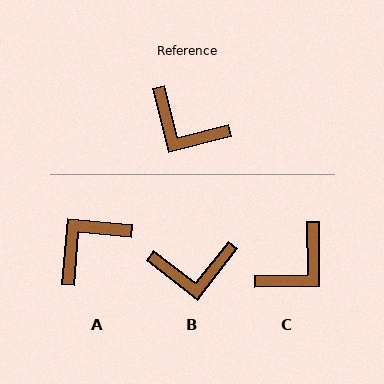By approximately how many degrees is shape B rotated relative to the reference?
Approximately 38 degrees counter-clockwise.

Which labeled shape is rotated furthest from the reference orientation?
A, about 109 degrees away.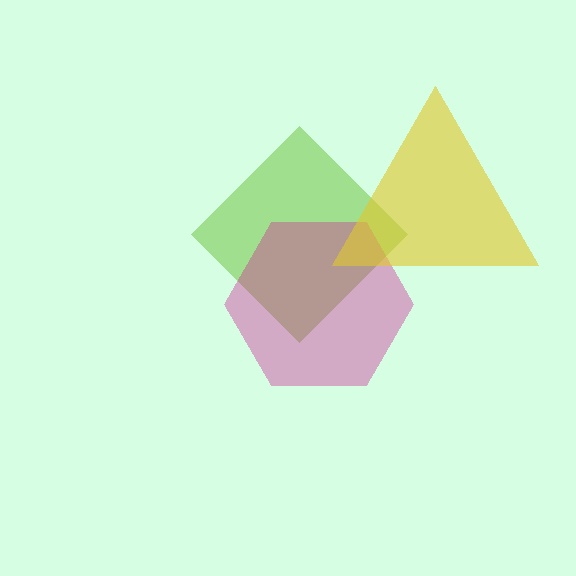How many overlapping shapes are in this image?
There are 3 overlapping shapes in the image.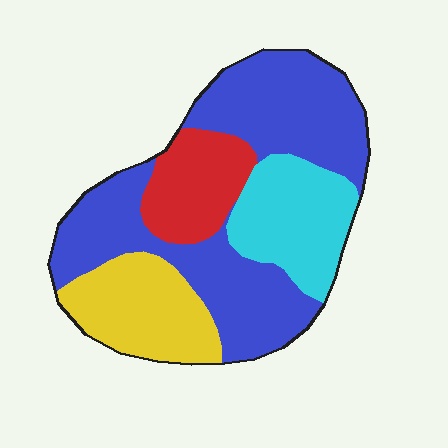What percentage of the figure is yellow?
Yellow covers about 20% of the figure.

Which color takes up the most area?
Blue, at roughly 50%.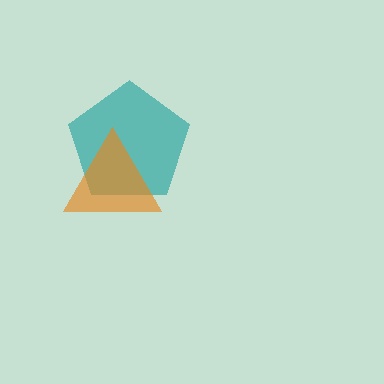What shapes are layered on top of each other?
The layered shapes are: a teal pentagon, an orange triangle.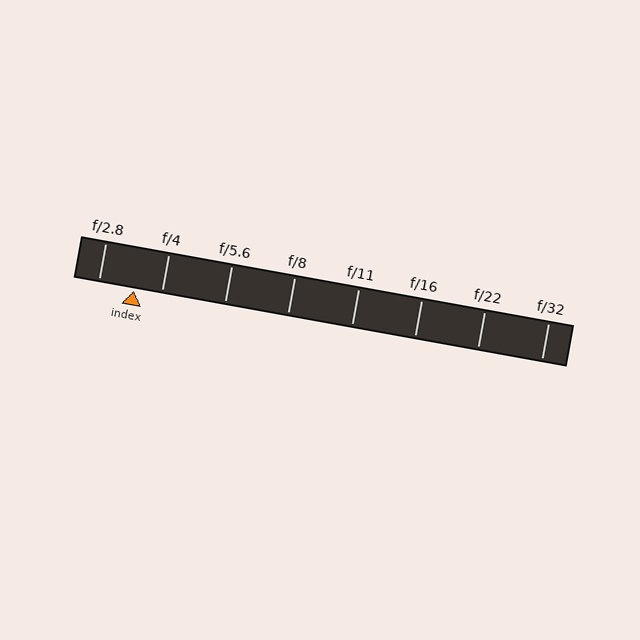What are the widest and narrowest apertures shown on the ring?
The widest aperture shown is f/2.8 and the narrowest is f/32.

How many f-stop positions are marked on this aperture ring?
There are 8 f-stop positions marked.